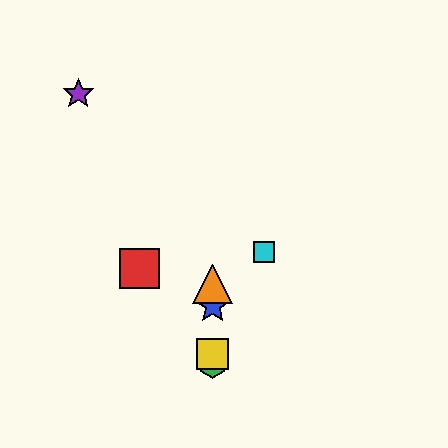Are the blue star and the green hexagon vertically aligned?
Yes, both are at x≈213.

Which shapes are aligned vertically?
The blue star, the green hexagon, the yellow square, the orange triangle are aligned vertically.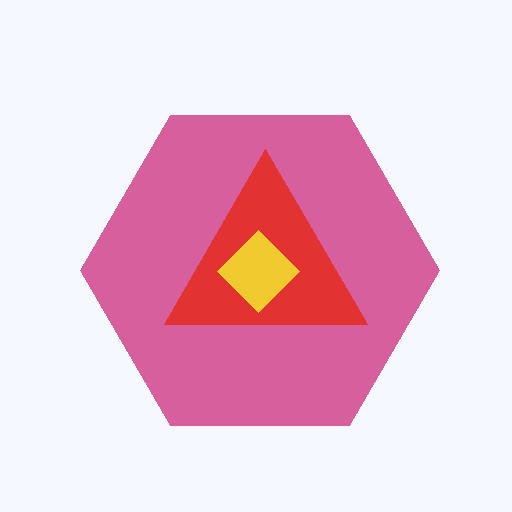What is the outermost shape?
The pink hexagon.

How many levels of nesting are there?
3.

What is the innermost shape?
The yellow diamond.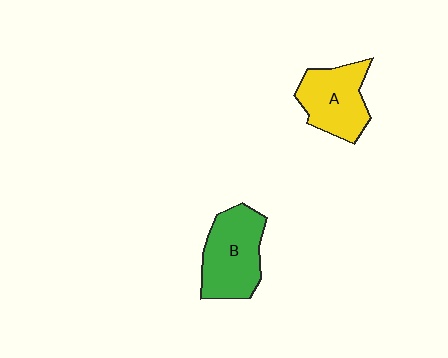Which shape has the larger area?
Shape B (green).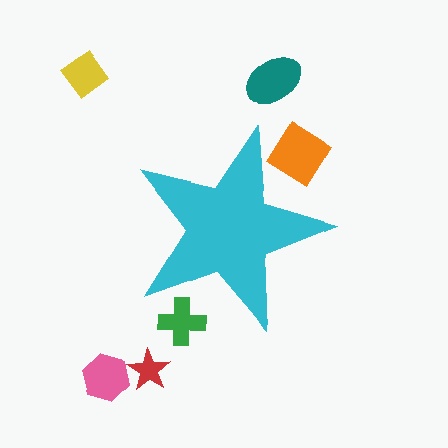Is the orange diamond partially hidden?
Yes, the orange diamond is partially hidden behind the cyan star.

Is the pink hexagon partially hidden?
No, the pink hexagon is fully visible.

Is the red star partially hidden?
No, the red star is fully visible.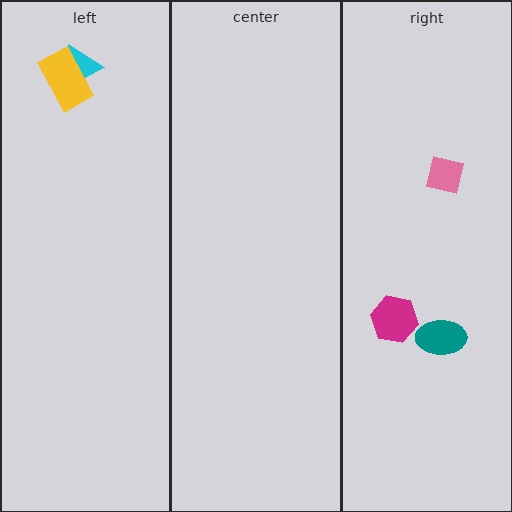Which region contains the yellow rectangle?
The left region.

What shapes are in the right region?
The magenta hexagon, the pink square, the teal ellipse.